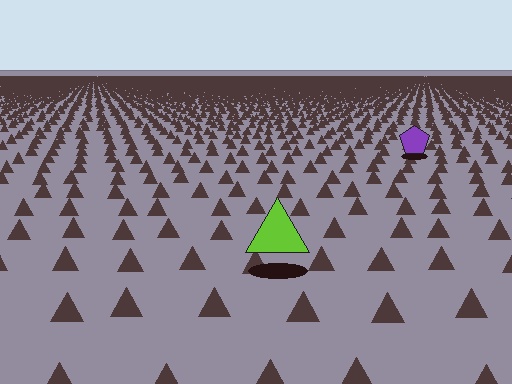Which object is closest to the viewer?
The lime triangle is closest. The texture marks near it are larger and more spread out.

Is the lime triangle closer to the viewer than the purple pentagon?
Yes. The lime triangle is closer — you can tell from the texture gradient: the ground texture is coarser near it.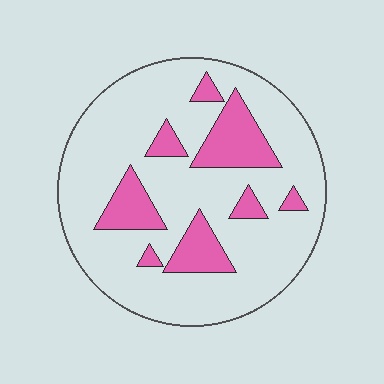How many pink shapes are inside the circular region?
8.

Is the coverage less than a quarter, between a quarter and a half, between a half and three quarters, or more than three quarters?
Less than a quarter.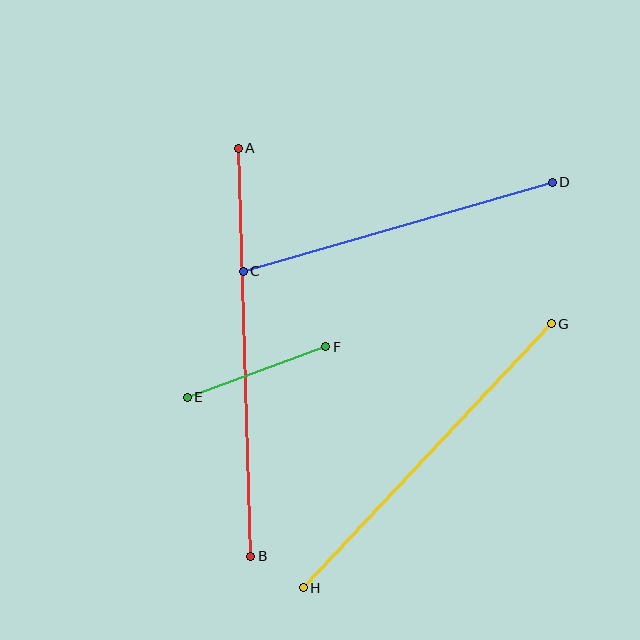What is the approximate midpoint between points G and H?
The midpoint is at approximately (427, 456) pixels.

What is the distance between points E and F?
The distance is approximately 147 pixels.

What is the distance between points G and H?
The distance is approximately 362 pixels.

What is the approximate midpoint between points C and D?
The midpoint is at approximately (398, 227) pixels.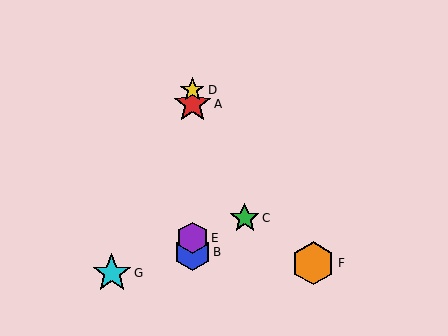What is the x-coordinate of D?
Object D is at x≈192.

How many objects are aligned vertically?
4 objects (A, B, D, E) are aligned vertically.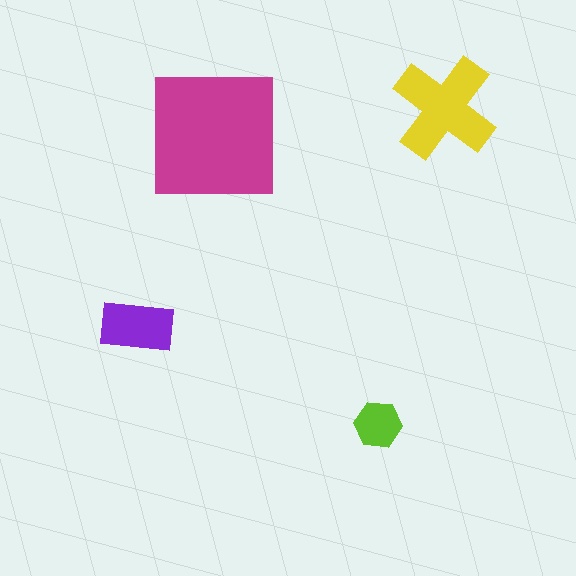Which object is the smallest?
The lime hexagon.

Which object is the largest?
The magenta square.